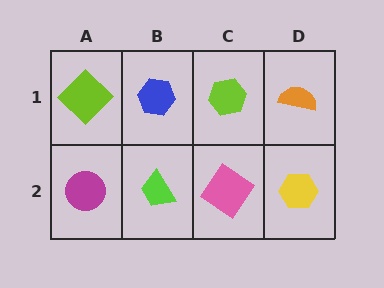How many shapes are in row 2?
4 shapes.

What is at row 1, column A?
A lime diamond.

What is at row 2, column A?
A magenta circle.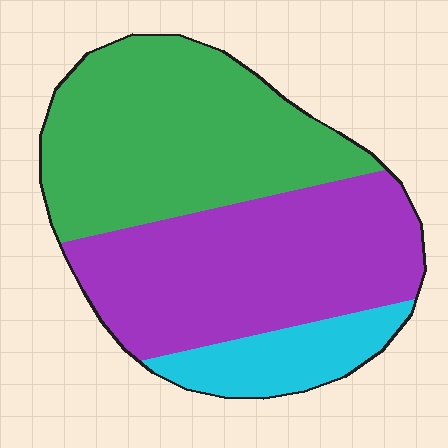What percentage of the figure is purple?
Purple takes up between a quarter and a half of the figure.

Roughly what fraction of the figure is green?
Green covers 44% of the figure.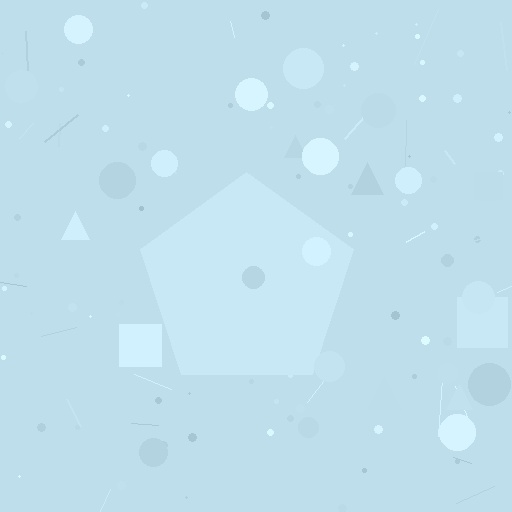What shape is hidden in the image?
A pentagon is hidden in the image.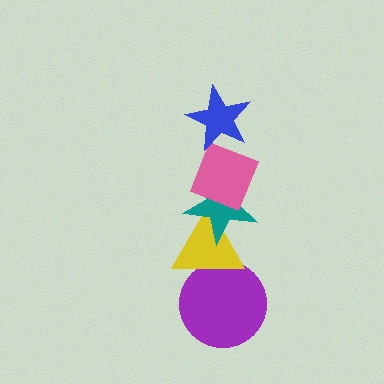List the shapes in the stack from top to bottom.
From top to bottom: the blue star, the pink diamond, the teal star, the yellow triangle, the purple circle.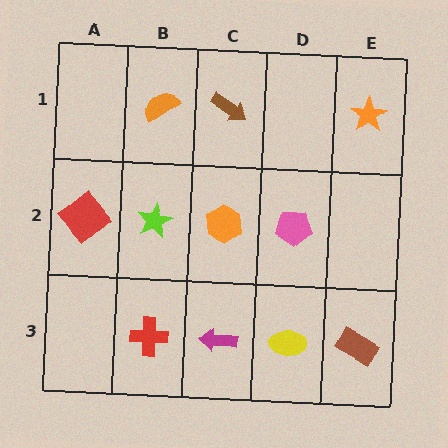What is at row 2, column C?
An orange hexagon.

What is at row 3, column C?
A magenta arrow.